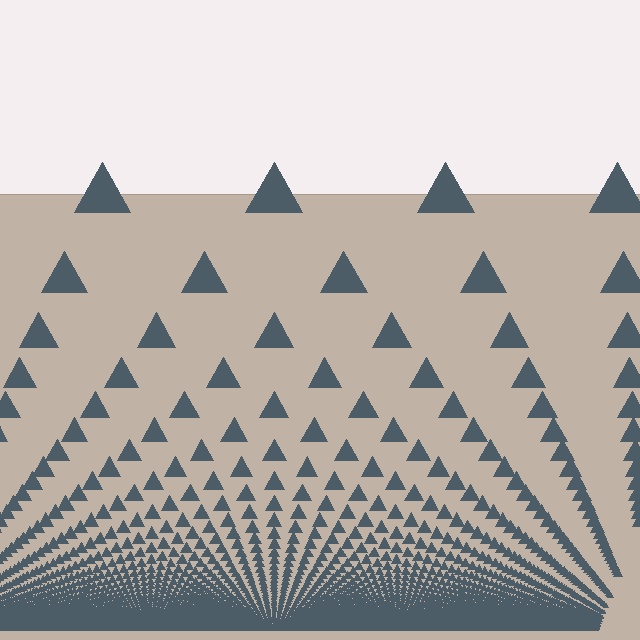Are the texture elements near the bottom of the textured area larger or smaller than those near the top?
Smaller. The gradient is inverted — elements near the bottom are smaller and denser.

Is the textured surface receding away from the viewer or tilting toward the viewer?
The surface appears to tilt toward the viewer. Texture elements get larger and sparser toward the top.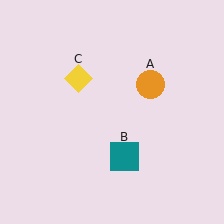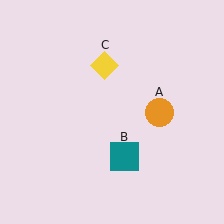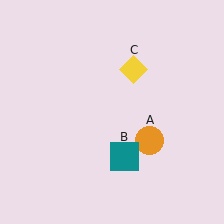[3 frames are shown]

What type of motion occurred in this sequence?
The orange circle (object A), yellow diamond (object C) rotated clockwise around the center of the scene.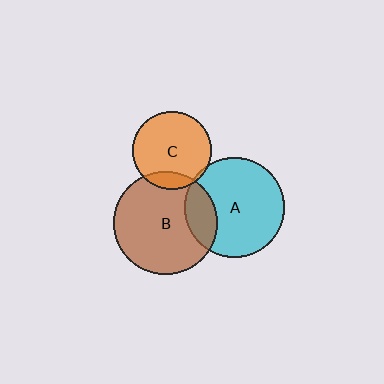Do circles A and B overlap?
Yes.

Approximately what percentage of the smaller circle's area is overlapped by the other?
Approximately 20%.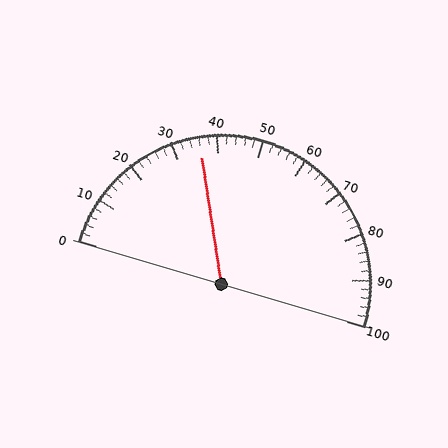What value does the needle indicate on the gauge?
The needle indicates approximately 36.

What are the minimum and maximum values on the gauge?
The gauge ranges from 0 to 100.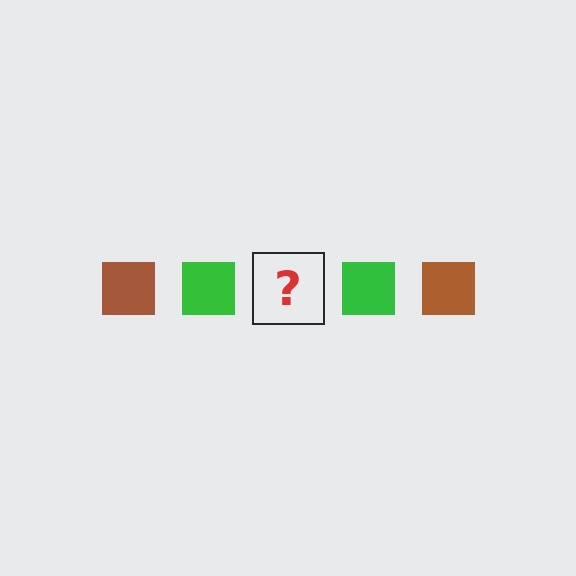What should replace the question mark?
The question mark should be replaced with a brown square.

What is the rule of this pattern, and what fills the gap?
The rule is that the pattern cycles through brown, green squares. The gap should be filled with a brown square.